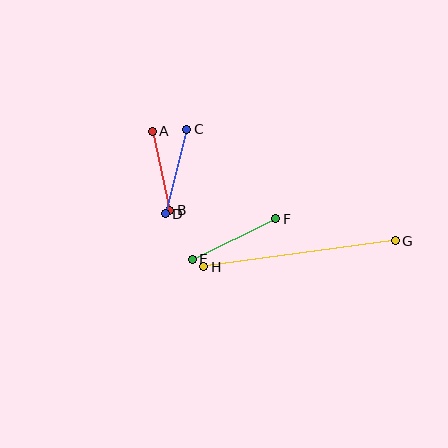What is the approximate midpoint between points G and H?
The midpoint is at approximately (299, 254) pixels.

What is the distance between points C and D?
The distance is approximately 87 pixels.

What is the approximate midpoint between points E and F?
The midpoint is at approximately (234, 239) pixels.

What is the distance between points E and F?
The distance is approximately 93 pixels.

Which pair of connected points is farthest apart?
Points G and H are farthest apart.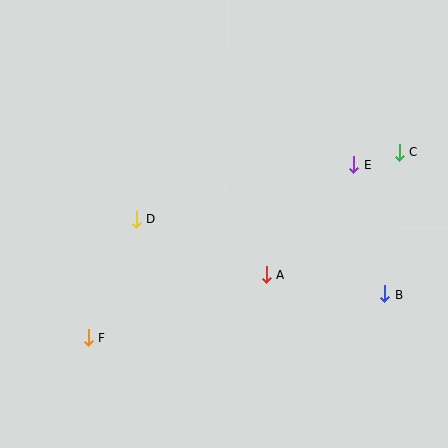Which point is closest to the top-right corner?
Point C is closest to the top-right corner.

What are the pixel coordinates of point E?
Point E is at (354, 165).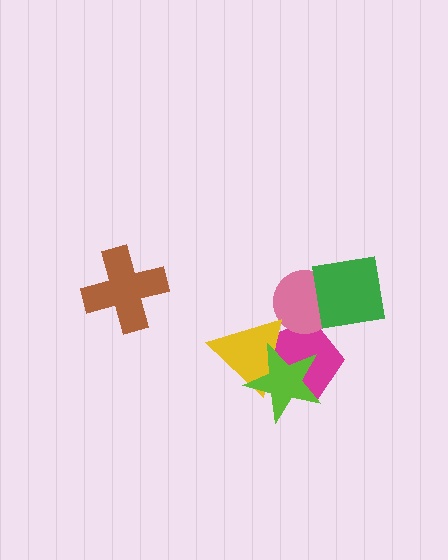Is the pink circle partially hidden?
Yes, it is partially covered by another shape.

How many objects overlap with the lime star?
2 objects overlap with the lime star.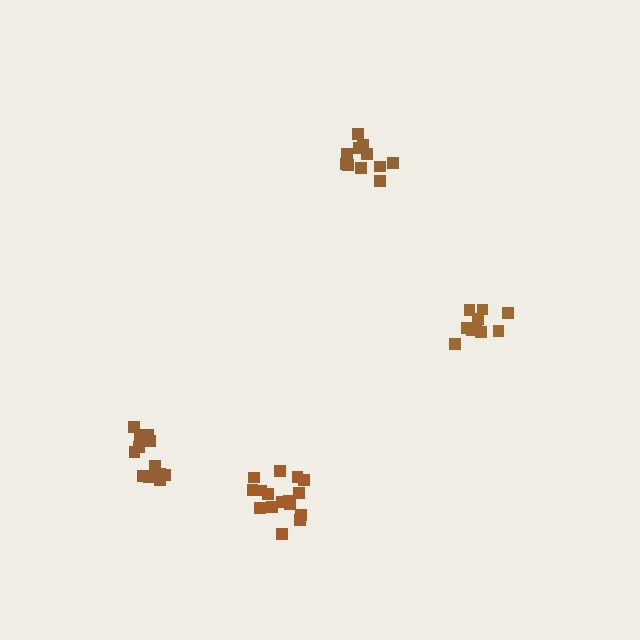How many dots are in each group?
Group 1: 11 dots, Group 2: 16 dots, Group 3: 13 dots, Group 4: 11 dots (51 total).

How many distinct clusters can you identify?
There are 4 distinct clusters.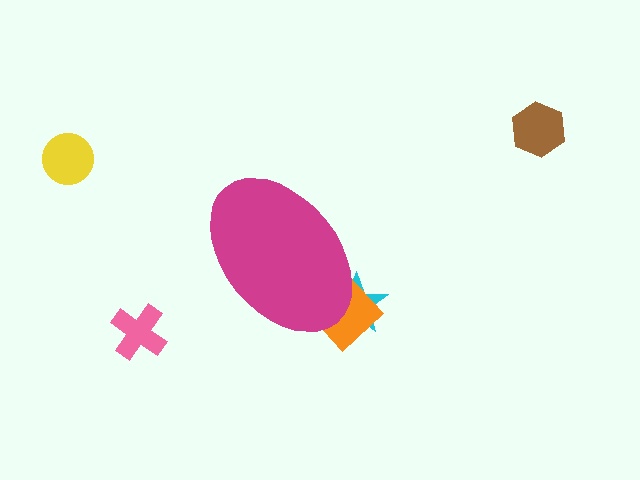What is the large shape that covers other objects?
A magenta ellipse.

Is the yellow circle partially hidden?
No, the yellow circle is fully visible.